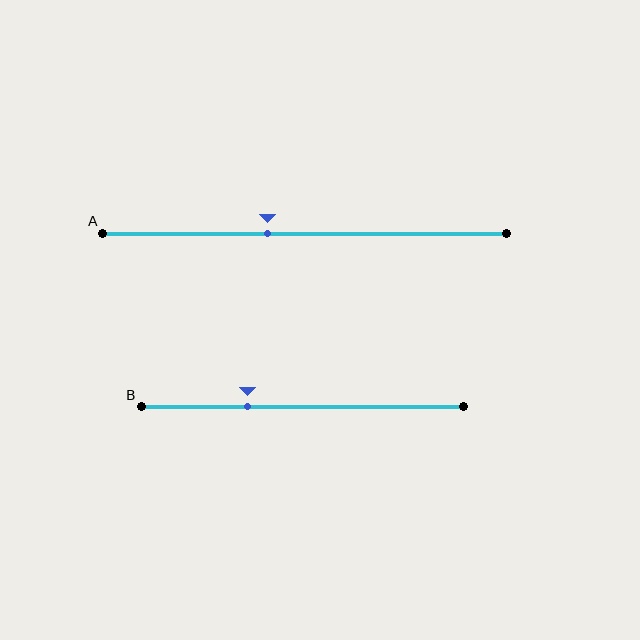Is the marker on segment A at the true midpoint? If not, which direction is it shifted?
No, the marker on segment A is shifted to the left by about 9% of the segment length.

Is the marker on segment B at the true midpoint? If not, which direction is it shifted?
No, the marker on segment B is shifted to the left by about 17% of the segment length.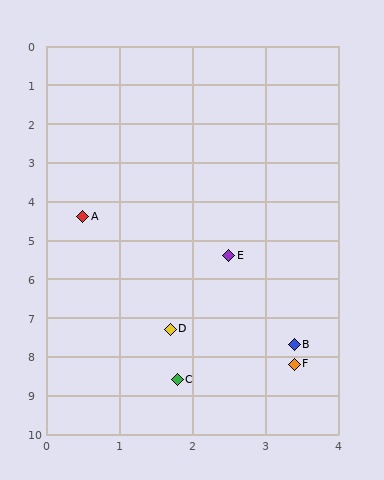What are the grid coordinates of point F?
Point F is at approximately (3.4, 8.2).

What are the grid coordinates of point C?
Point C is at approximately (1.8, 8.6).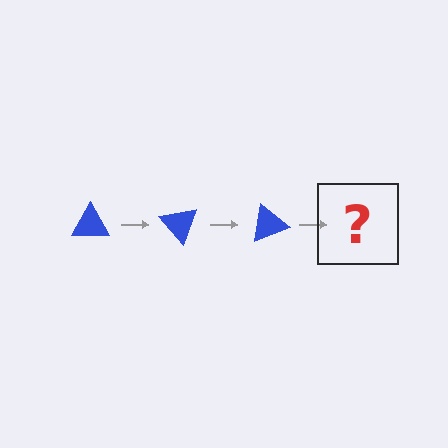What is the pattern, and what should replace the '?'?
The pattern is that the triangle rotates 50 degrees each step. The '?' should be a blue triangle rotated 150 degrees.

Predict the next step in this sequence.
The next step is a blue triangle rotated 150 degrees.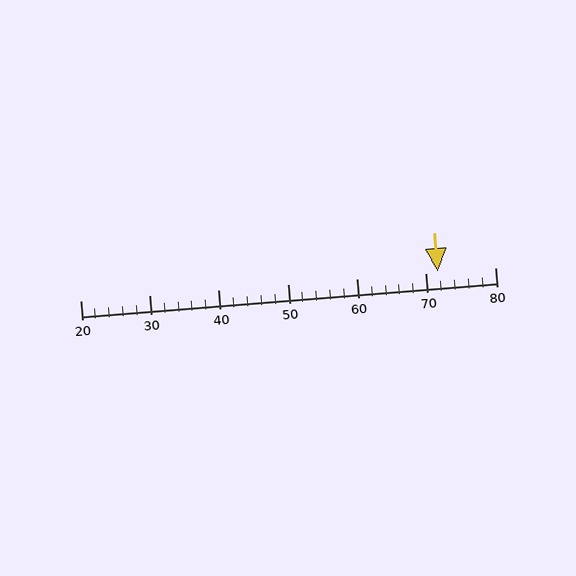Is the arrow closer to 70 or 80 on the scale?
The arrow is closer to 70.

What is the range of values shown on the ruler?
The ruler shows values from 20 to 80.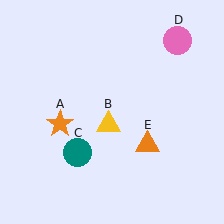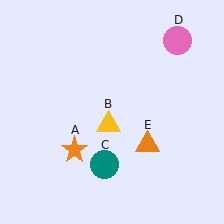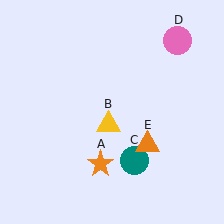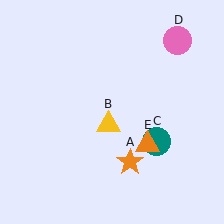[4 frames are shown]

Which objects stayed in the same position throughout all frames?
Yellow triangle (object B) and pink circle (object D) and orange triangle (object E) remained stationary.